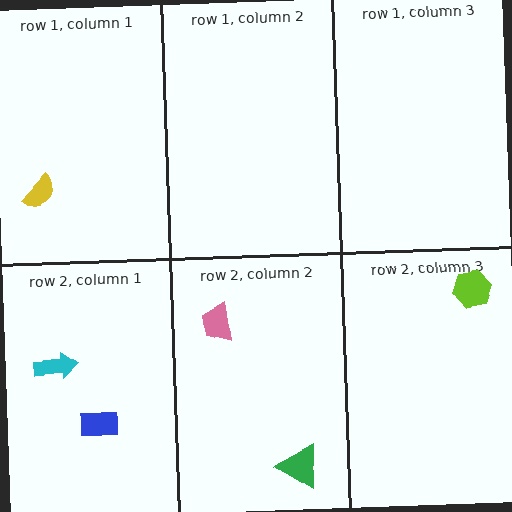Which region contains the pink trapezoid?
The row 2, column 2 region.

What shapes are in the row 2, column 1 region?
The blue rectangle, the cyan arrow.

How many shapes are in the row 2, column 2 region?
2.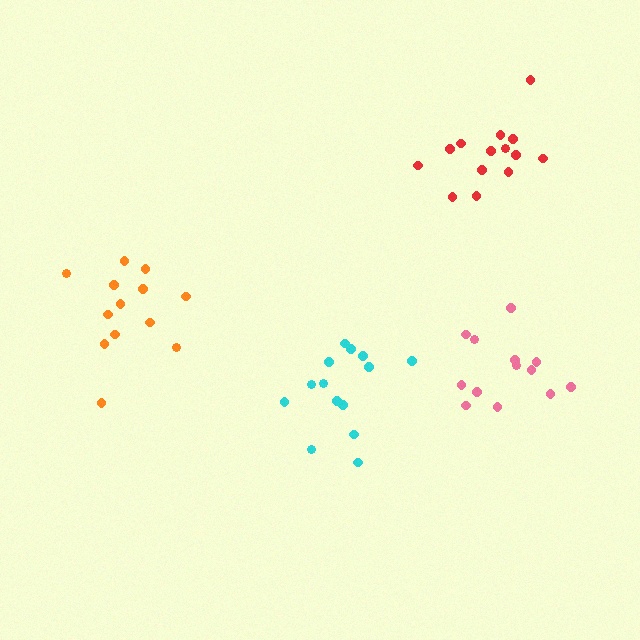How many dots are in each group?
Group 1: 13 dots, Group 2: 14 dots, Group 3: 13 dots, Group 4: 14 dots (54 total).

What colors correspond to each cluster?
The clusters are colored: orange, cyan, pink, red.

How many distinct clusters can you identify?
There are 4 distinct clusters.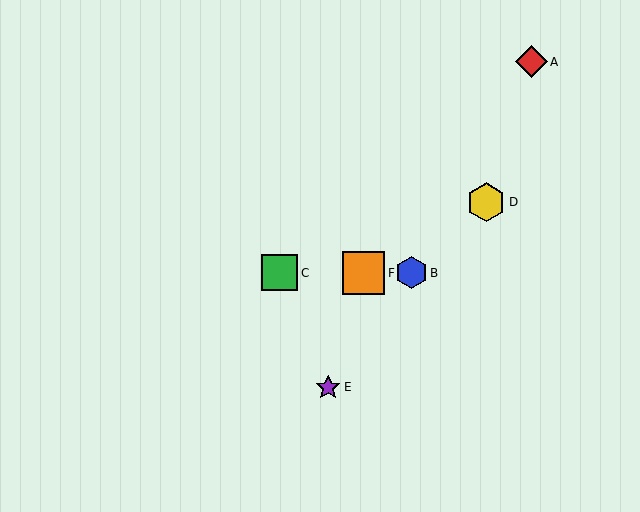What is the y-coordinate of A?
Object A is at y≈62.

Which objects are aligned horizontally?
Objects B, C, F are aligned horizontally.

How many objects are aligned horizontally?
3 objects (B, C, F) are aligned horizontally.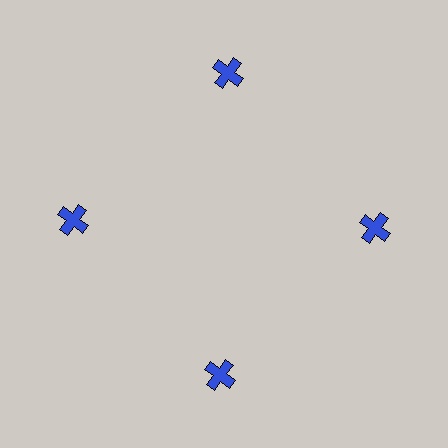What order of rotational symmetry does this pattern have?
This pattern has 4-fold rotational symmetry.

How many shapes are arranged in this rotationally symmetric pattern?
There are 4 shapes, arranged in 4 groups of 1.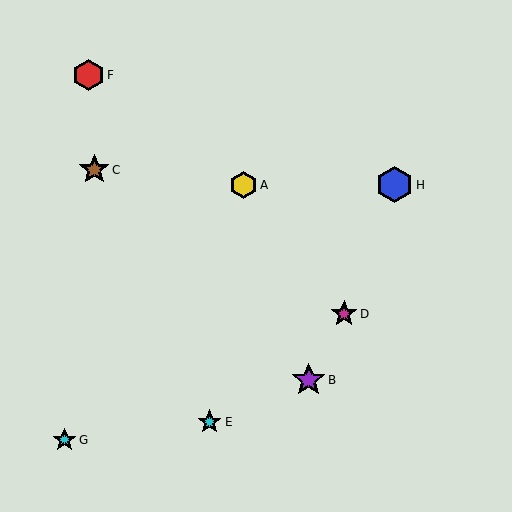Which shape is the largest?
The blue hexagon (labeled H) is the largest.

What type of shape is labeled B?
Shape B is a purple star.